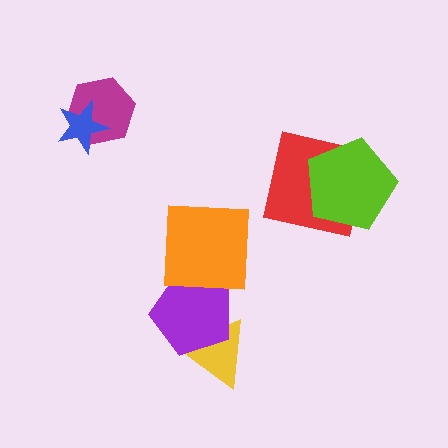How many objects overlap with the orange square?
1 object overlaps with the orange square.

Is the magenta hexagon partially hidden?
Yes, it is partially covered by another shape.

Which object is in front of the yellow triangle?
The purple pentagon is in front of the yellow triangle.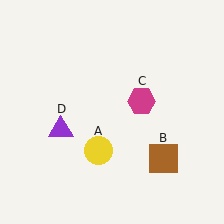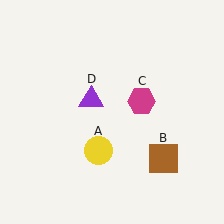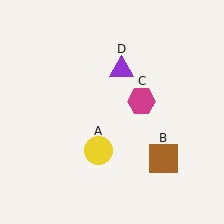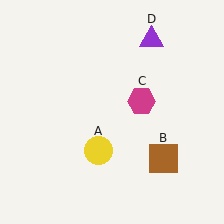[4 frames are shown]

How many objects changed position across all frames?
1 object changed position: purple triangle (object D).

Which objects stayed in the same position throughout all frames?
Yellow circle (object A) and brown square (object B) and magenta hexagon (object C) remained stationary.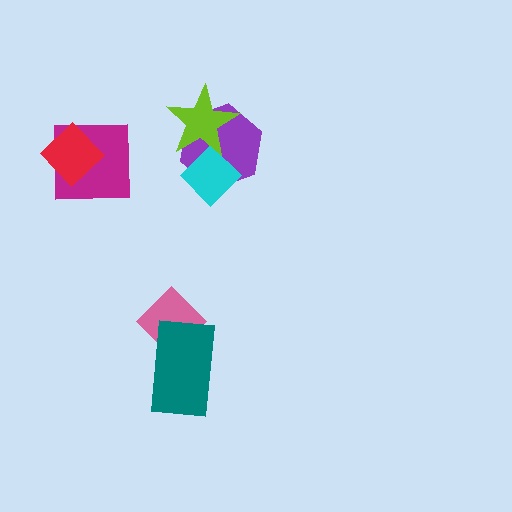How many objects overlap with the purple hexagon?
2 objects overlap with the purple hexagon.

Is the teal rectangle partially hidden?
No, no other shape covers it.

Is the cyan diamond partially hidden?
Yes, it is partially covered by another shape.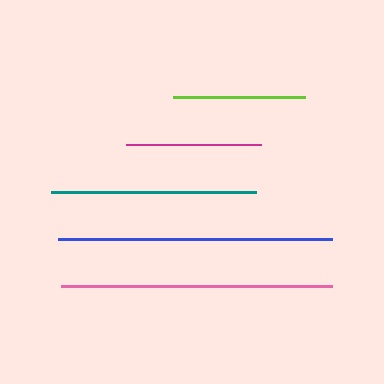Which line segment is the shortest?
The lime line is the shortest at approximately 132 pixels.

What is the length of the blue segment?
The blue segment is approximately 274 pixels long.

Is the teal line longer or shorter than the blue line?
The blue line is longer than the teal line.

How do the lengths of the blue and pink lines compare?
The blue and pink lines are approximately the same length.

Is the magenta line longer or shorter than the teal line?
The teal line is longer than the magenta line.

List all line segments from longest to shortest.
From longest to shortest: blue, pink, teal, magenta, lime.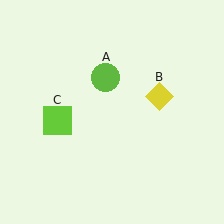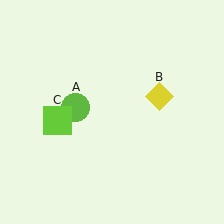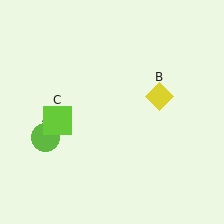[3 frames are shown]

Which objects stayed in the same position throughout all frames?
Yellow diamond (object B) and lime square (object C) remained stationary.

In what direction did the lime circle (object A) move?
The lime circle (object A) moved down and to the left.